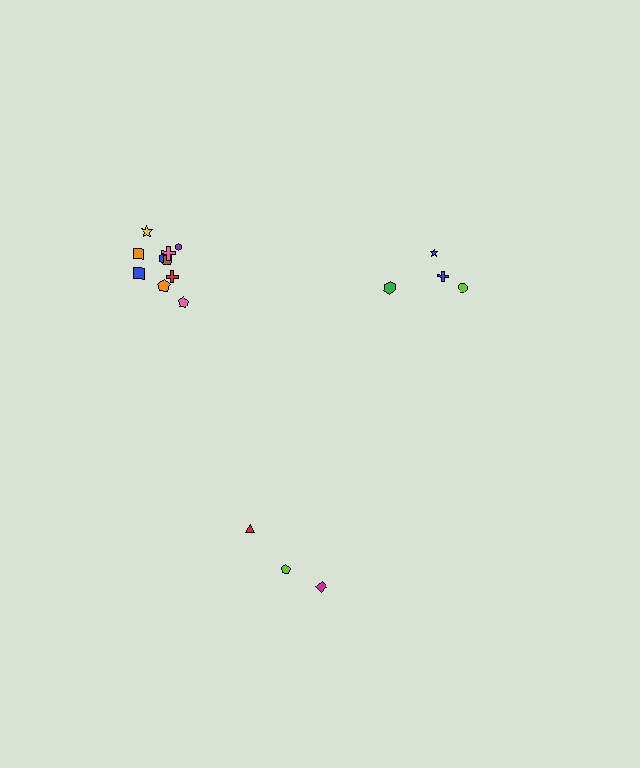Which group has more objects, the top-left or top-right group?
The top-left group.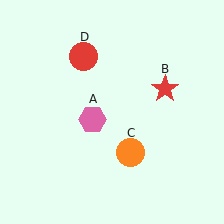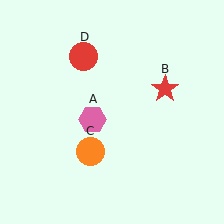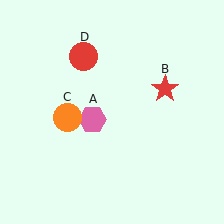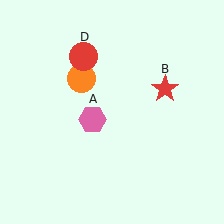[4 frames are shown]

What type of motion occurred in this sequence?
The orange circle (object C) rotated clockwise around the center of the scene.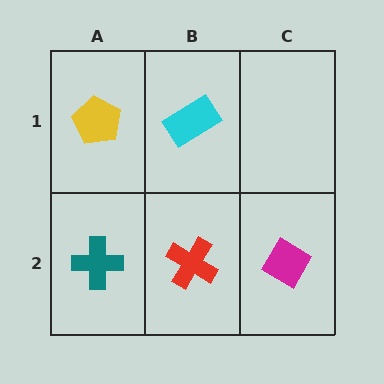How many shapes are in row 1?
2 shapes.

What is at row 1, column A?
A yellow pentagon.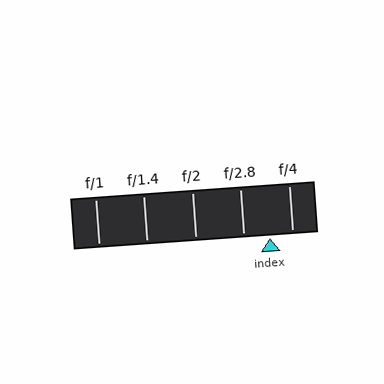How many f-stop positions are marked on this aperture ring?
There are 5 f-stop positions marked.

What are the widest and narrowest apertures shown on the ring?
The widest aperture shown is f/1 and the narrowest is f/4.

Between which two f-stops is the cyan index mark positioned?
The index mark is between f/2.8 and f/4.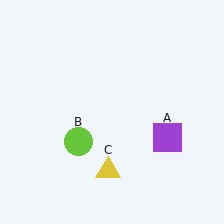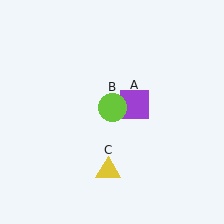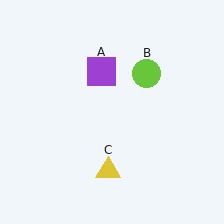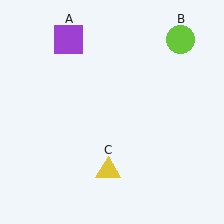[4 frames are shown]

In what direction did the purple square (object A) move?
The purple square (object A) moved up and to the left.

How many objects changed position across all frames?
2 objects changed position: purple square (object A), lime circle (object B).